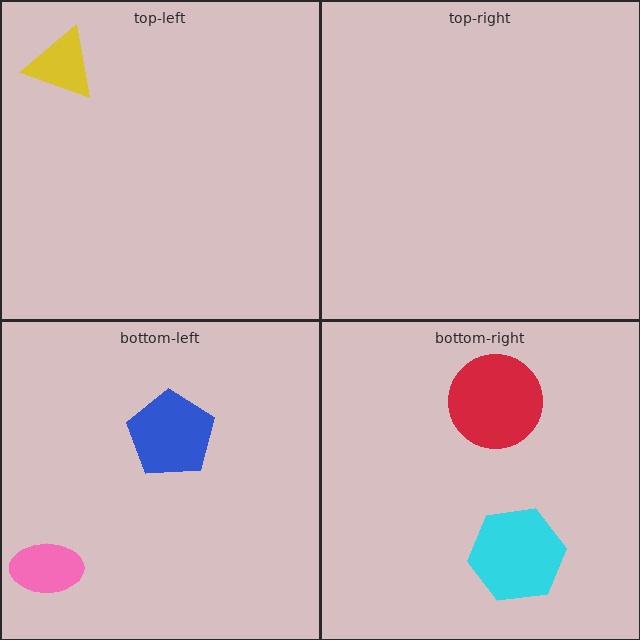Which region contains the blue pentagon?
The bottom-left region.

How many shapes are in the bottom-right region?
2.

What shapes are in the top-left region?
The yellow triangle.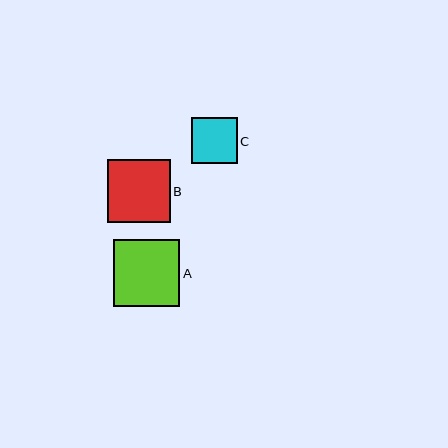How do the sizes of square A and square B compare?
Square A and square B are approximately the same size.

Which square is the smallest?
Square C is the smallest with a size of approximately 46 pixels.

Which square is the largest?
Square A is the largest with a size of approximately 66 pixels.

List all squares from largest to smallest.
From largest to smallest: A, B, C.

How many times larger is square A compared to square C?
Square A is approximately 1.4 times the size of square C.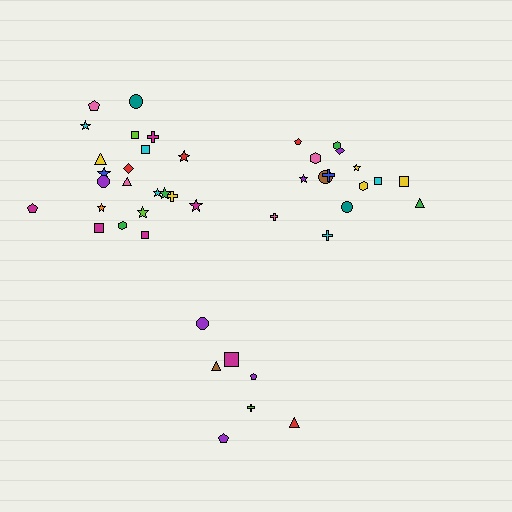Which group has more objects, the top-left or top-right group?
The top-left group.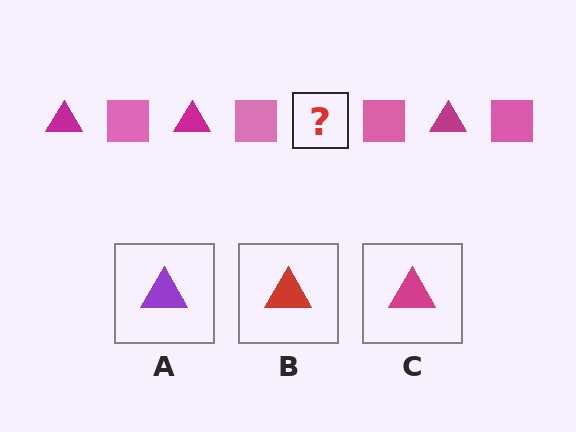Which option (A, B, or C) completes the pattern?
C.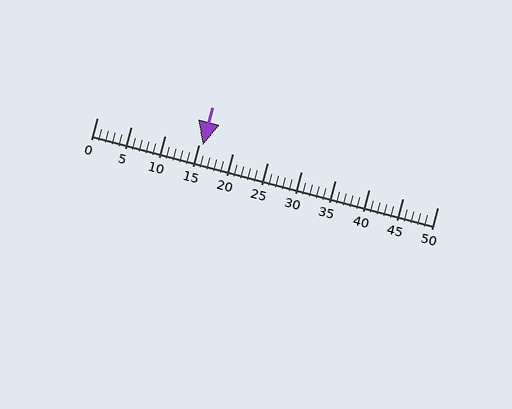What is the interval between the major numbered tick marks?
The major tick marks are spaced 5 units apart.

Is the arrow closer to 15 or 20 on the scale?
The arrow is closer to 15.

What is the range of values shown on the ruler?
The ruler shows values from 0 to 50.